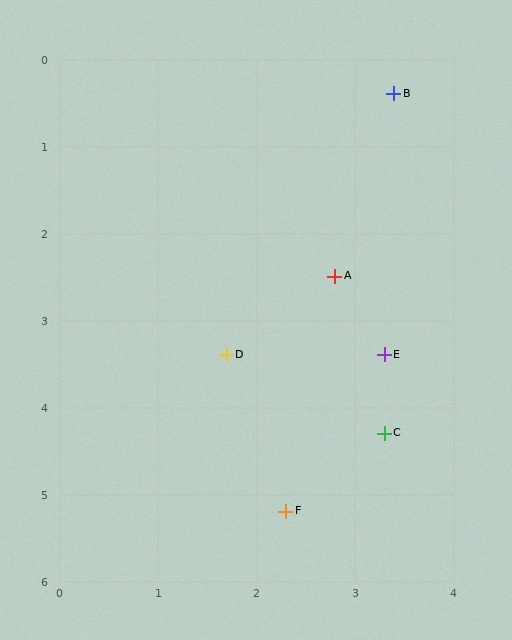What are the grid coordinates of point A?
Point A is at approximately (2.8, 2.5).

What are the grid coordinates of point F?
Point F is at approximately (2.3, 5.2).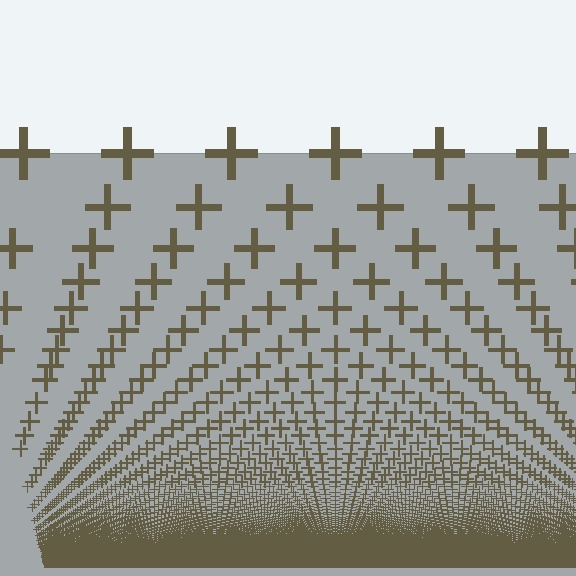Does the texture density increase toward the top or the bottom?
Density increases toward the bottom.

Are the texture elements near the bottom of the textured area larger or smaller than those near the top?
Smaller. The gradient is inverted — elements near the bottom are smaller and denser.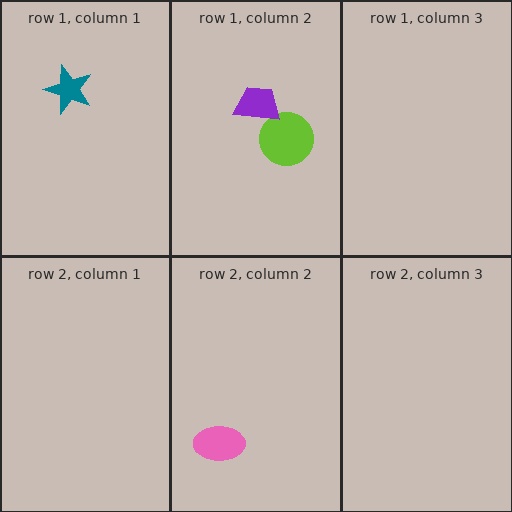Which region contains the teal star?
The row 1, column 1 region.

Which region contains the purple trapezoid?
The row 1, column 2 region.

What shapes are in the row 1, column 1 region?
The teal star.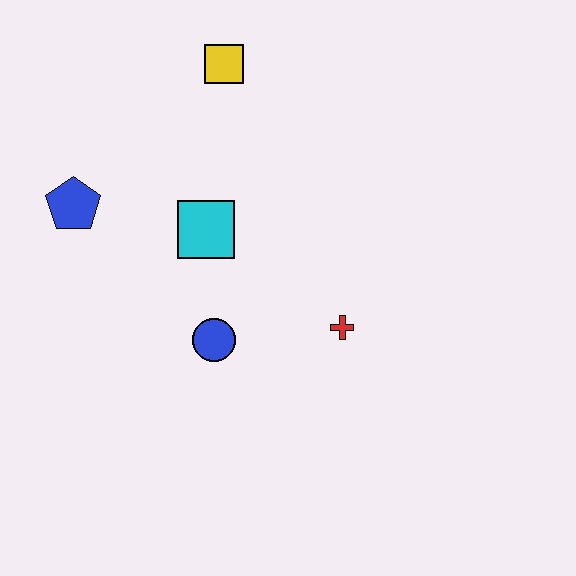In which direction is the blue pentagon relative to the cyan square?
The blue pentagon is to the left of the cyan square.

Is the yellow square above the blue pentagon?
Yes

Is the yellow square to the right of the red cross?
No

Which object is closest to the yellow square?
The cyan square is closest to the yellow square.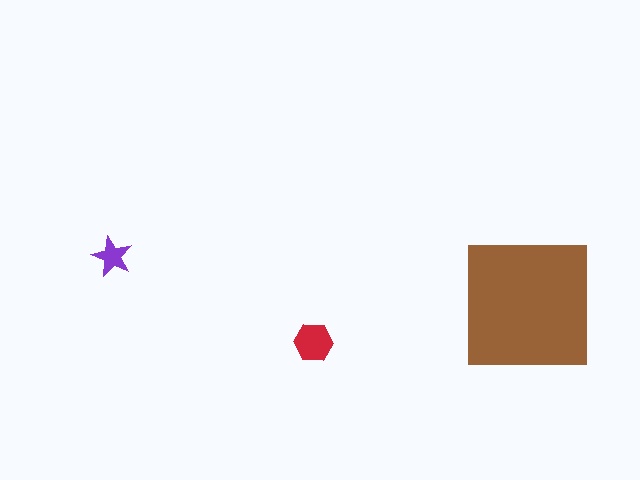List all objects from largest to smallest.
The brown square, the red hexagon, the purple star.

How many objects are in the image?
There are 3 objects in the image.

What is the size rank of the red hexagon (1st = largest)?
2nd.